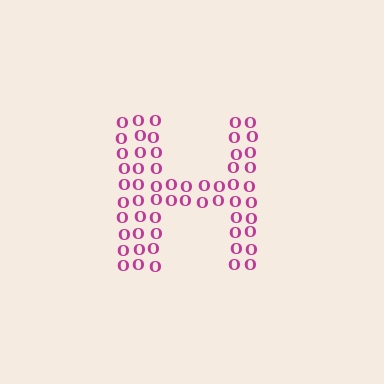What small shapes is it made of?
It is made of small letter O's.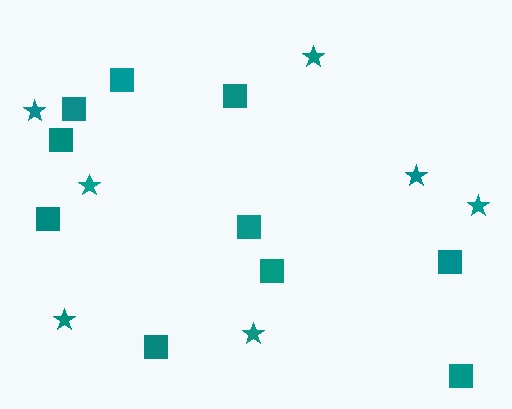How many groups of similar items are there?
There are 2 groups: one group of stars (7) and one group of squares (10).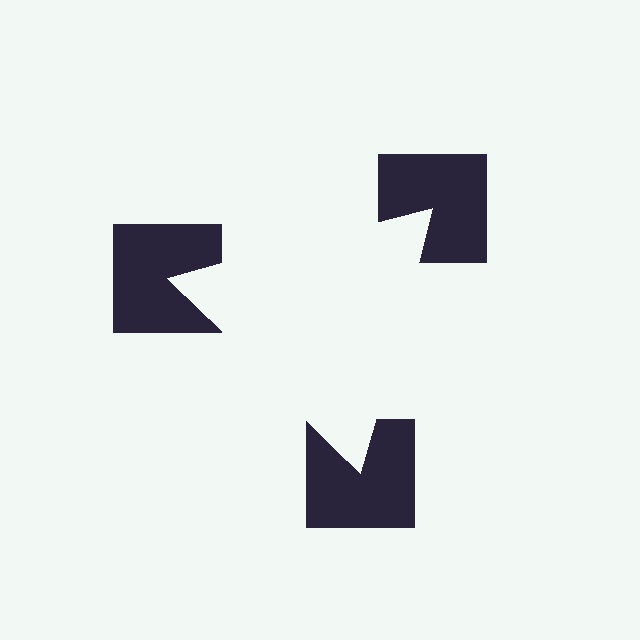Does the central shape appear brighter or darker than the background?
It typically appears slightly brighter than the background, even though no actual brightness change is drawn.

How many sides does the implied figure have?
3 sides.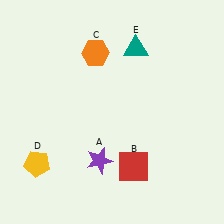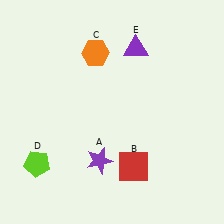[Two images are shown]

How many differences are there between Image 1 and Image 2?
There are 2 differences between the two images.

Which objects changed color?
D changed from yellow to lime. E changed from teal to purple.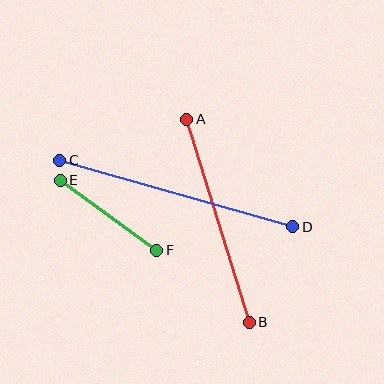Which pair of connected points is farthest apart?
Points C and D are farthest apart.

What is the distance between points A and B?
The distance is approximately 212 pixels.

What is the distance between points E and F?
The distance is approximately 119 pixels.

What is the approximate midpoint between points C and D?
The midpoint is at approximately (176, 194) pixels.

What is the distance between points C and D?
The distance is approximately 243 pixels.